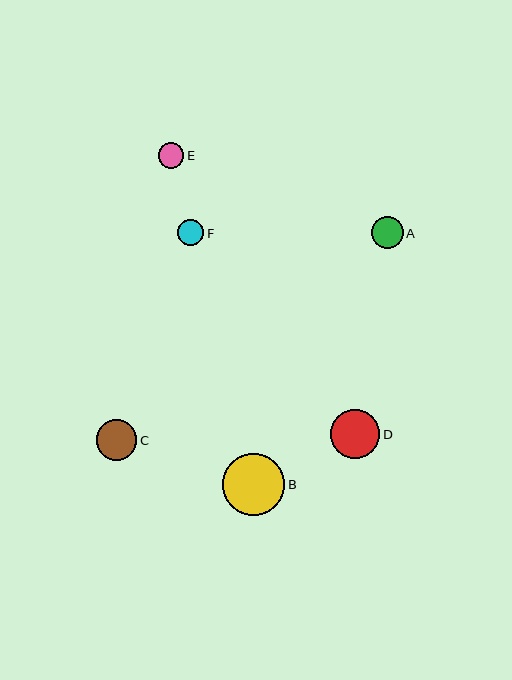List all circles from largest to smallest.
From largest to smallest: B, D, C, A, F, E.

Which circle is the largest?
Circle B is the largest with a size of approximately 62 pixels.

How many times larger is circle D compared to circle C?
Circle D is approximately 1.2 times the size of circle C.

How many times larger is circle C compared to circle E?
Circle C is approximately 1.6 times the size of circle E.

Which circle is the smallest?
Circle E is the smallest with a size of approximately 25 pixels.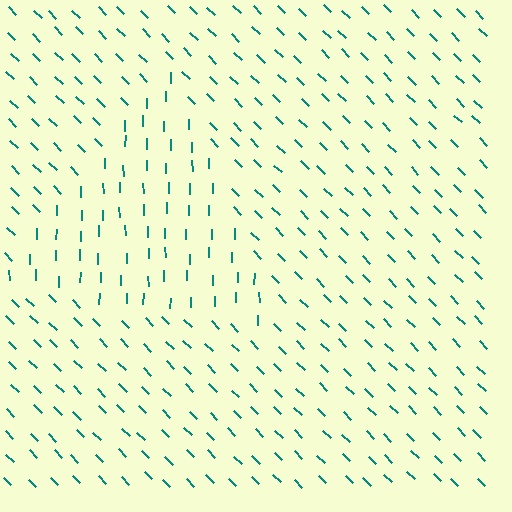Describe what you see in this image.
The image is filled with small teal line segments. A triangle region in the image has lines oriented differently from the surrounding lines, creating a visible texture boundary.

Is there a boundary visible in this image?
Yes, there is a texture boundary formed by a change in line orientation.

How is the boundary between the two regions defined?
The boundary is defined purely by a change in line orientation (approximately 45 degrees difference). All lines are the same color and thickness.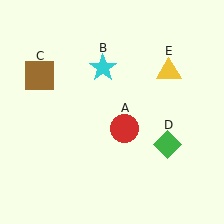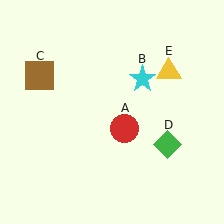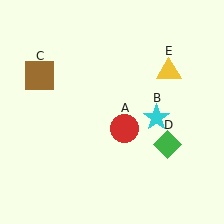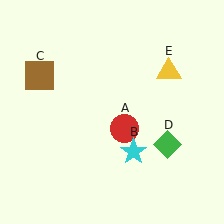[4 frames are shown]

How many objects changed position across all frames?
1 object changed position: cyan star (object B).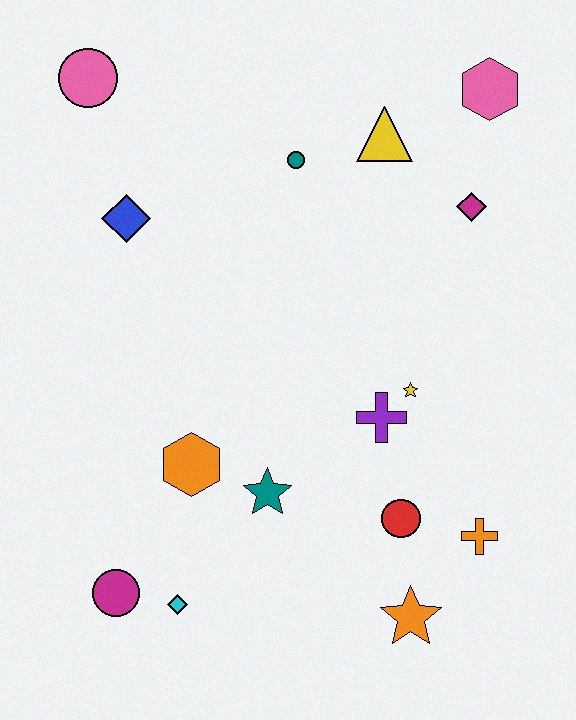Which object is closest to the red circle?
The orange cross is closest to the red circle.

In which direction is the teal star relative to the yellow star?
The teal star is to the left of the yellow star.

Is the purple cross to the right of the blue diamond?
Yes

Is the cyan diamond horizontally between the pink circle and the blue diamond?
No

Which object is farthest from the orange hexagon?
The pink hexagon is farthest from the orange hexagon.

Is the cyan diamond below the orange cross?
Yes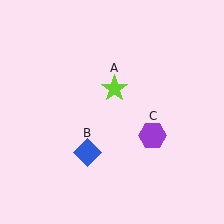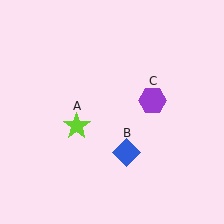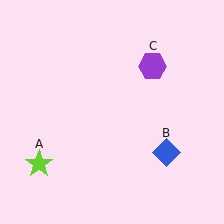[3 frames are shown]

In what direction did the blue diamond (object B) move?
The blue diamond (object B) moved right.